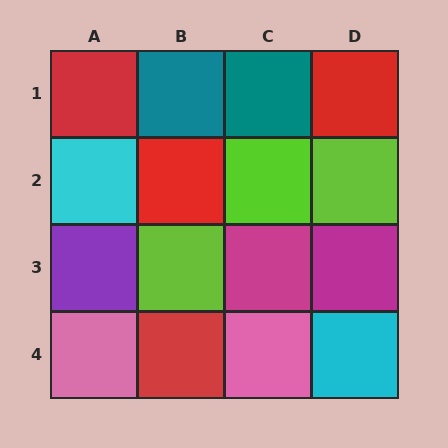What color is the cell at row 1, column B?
Teal.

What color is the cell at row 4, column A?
Pink.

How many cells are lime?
3 cells are lime.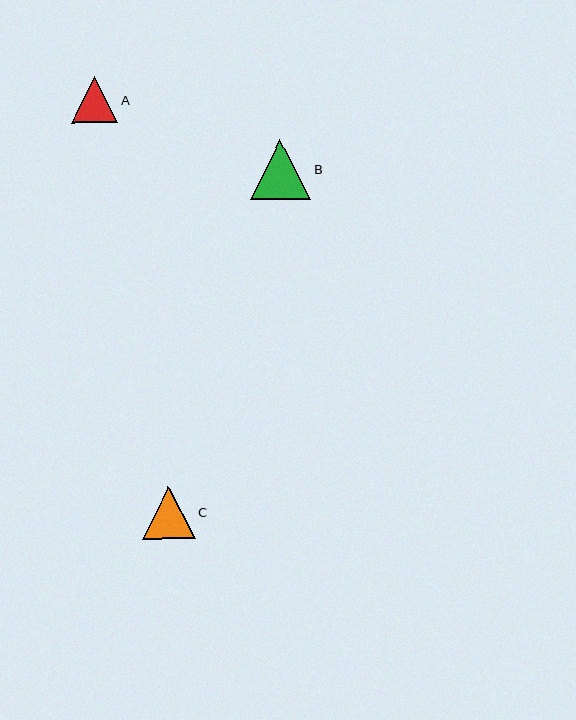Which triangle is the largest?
Triangle B is the largest with a size of approximately 60 pixels.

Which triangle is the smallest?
Triangle A is the smallest with a size of approximately 46 pixels.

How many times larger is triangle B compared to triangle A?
Triangle B is approximately 1.3 times the size of triangle A.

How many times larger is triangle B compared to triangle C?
Triangle B is approximately 1.1 times the size of triangle C.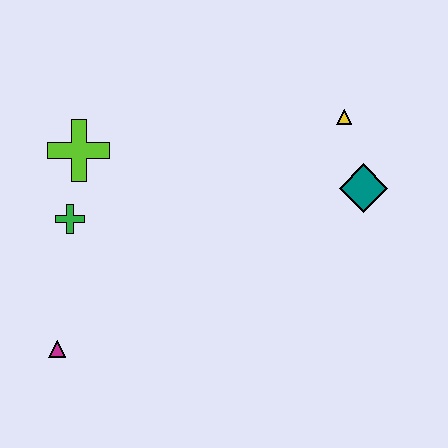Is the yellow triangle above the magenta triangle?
Yes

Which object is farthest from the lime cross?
The teal diamond is farthest from the lime cross.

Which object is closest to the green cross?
The lime cross is closest to the green cross.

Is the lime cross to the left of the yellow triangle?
Yes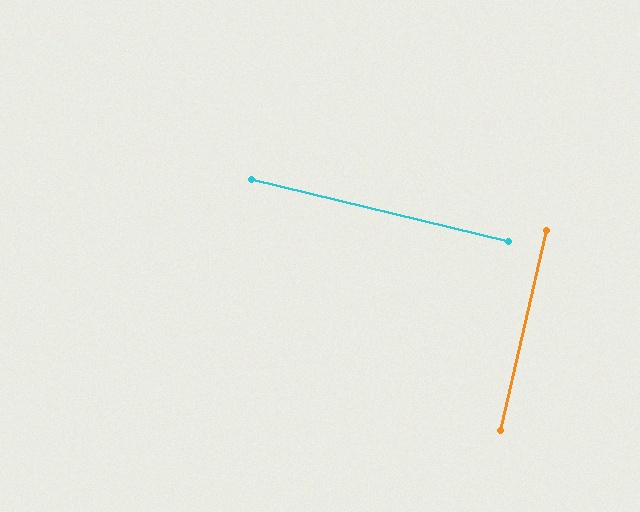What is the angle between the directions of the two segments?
Approximately 89 degrees.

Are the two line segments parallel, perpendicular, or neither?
Perpendicular — they meet at approximately 89°.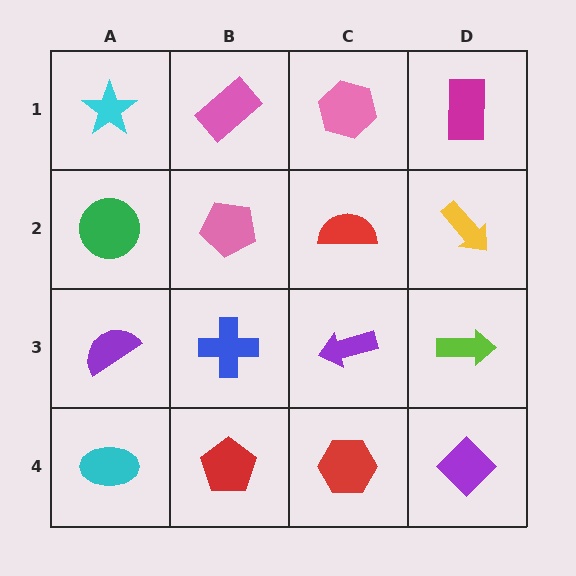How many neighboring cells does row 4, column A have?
2.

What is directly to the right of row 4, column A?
A red pentagon.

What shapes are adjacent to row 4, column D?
A lime arrow (row 3, column D), a red hexagon (row 4, column C).